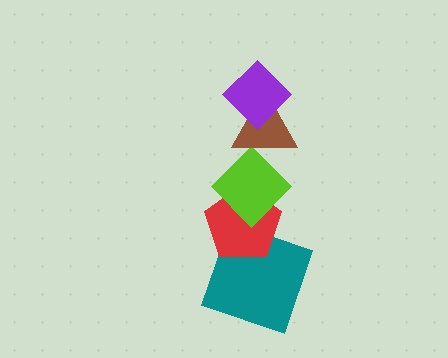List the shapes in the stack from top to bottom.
From top to bottom: the purple diamond, the brown triangle, the lime diamond, the red pentagon, the teal square.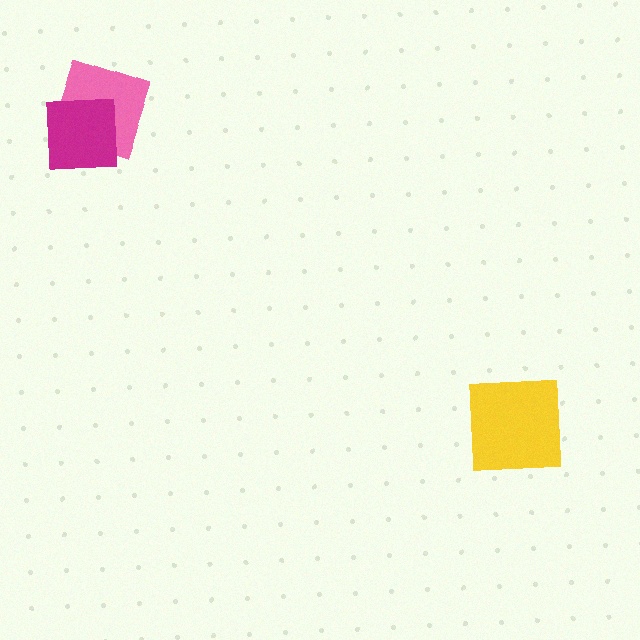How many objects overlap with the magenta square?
1 object overlaps with the magenta square.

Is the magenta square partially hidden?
No, no other shape covers it.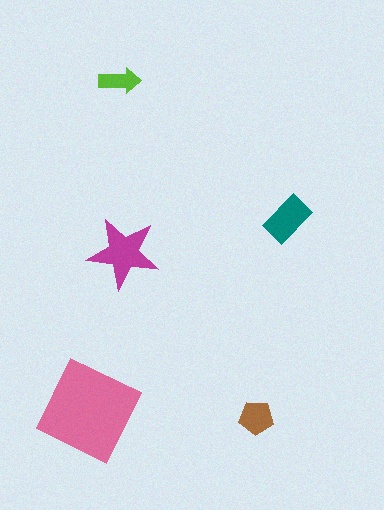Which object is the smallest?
The lime arrow.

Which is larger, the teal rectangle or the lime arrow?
The teal rectangle.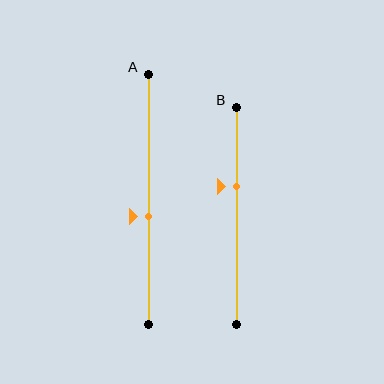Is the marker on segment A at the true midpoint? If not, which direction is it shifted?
No, the marker on segment A is shifted downward by about 7% of the segment length.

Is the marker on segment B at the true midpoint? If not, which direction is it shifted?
No, the marker on segment B is shifted upward by about 13% of the segment length.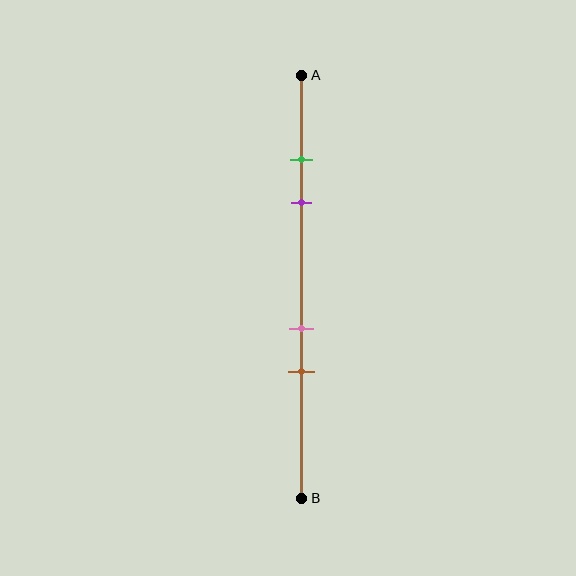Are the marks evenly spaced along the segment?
No, the marks are not evenly spaced.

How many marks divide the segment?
There are 4 marks dividing the segment.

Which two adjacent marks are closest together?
The green and purple marks are the closest adjacent pair.